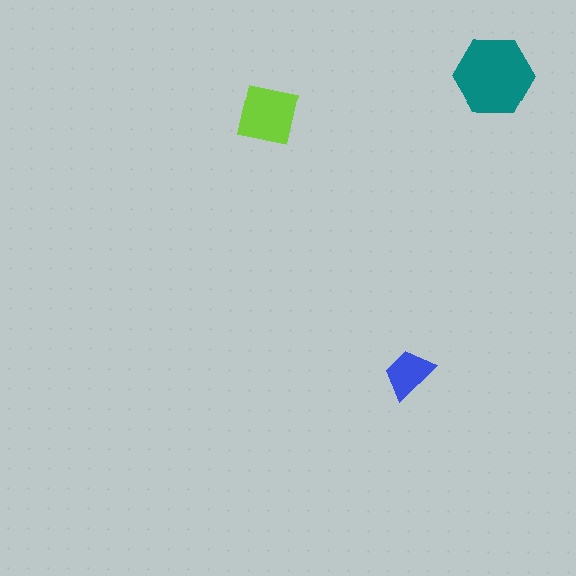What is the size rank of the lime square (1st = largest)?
2nd.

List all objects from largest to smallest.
The teal hexagon, the lime square, the blue trapezoid.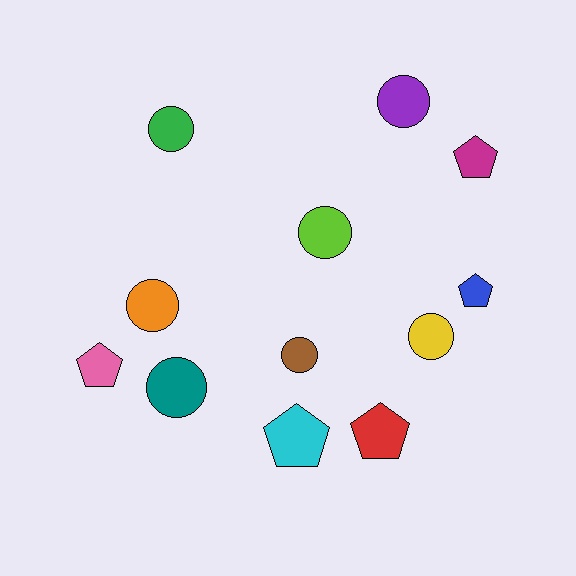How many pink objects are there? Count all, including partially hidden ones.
There is 1 pink object.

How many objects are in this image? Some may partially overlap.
There are 12 objects.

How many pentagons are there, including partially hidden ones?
There are 5 pentagons.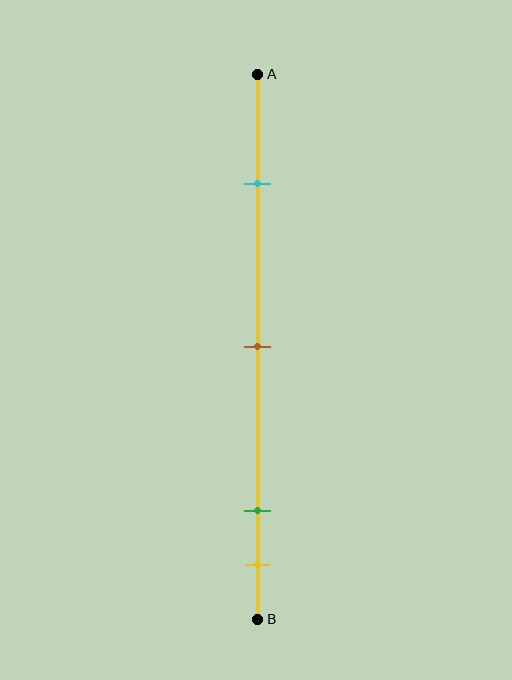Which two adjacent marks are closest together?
The green and yellow marks are the closest adjacent pair.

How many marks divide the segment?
There are 4 marks dividing the segment.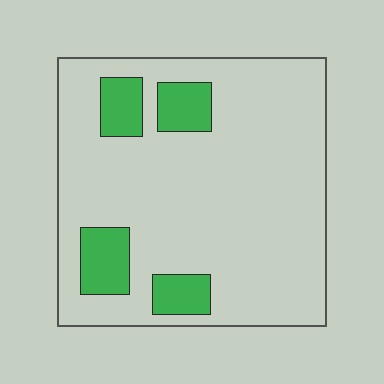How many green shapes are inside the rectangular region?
4.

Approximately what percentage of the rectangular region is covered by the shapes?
Approximately 15%.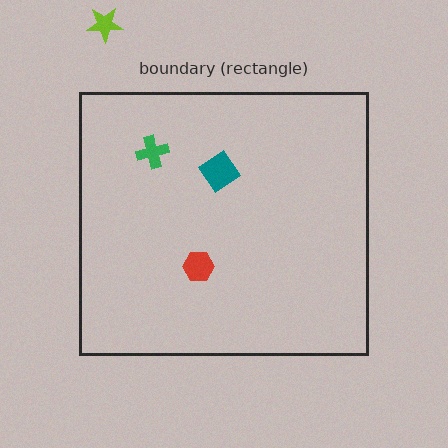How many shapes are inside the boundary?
3 inside, 1 outside.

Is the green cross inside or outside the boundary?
Inside.